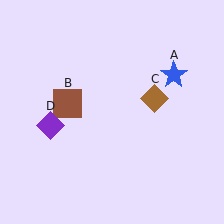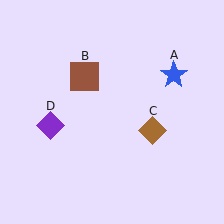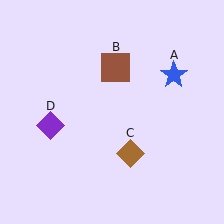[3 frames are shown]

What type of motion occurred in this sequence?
The brown square (object B), brown diamond (object C) rotated clockwise around the center of the scene.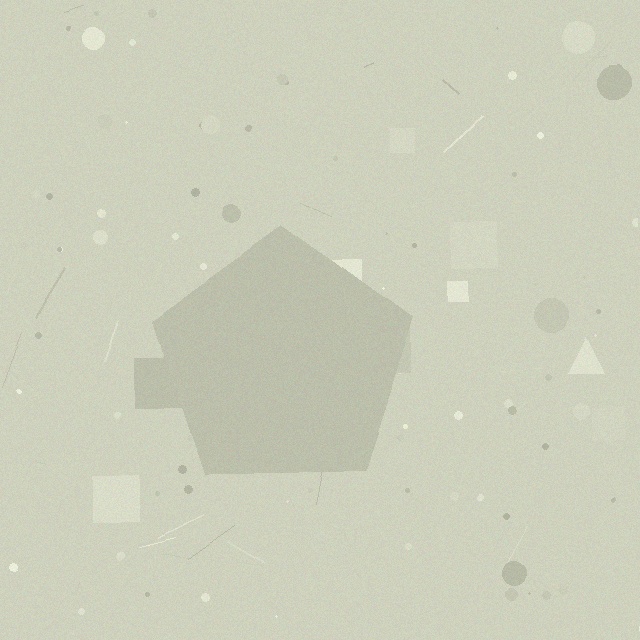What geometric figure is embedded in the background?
A pentagon is embedded in the background.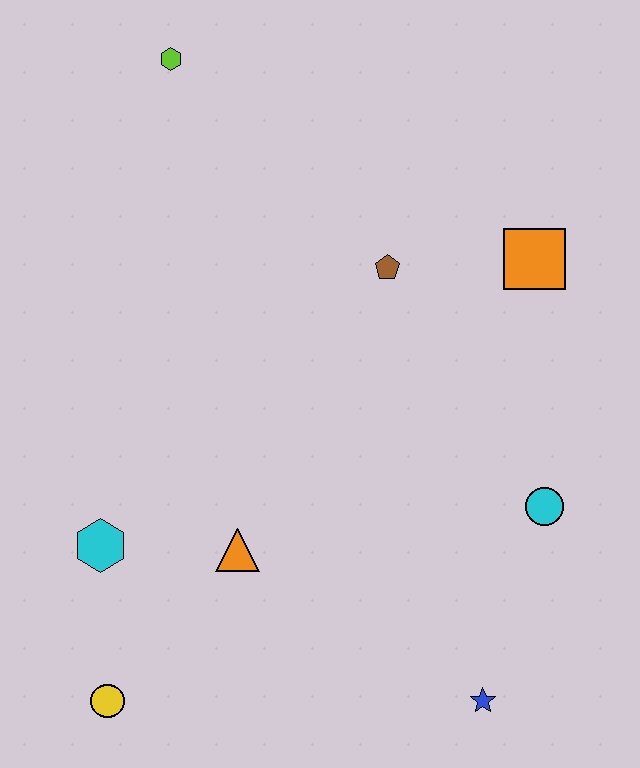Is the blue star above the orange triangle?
No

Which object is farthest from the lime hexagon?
The blue star is farthest from the lime hexagon.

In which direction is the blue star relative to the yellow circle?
The blue star is to the right of the yellow circle.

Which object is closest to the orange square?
The brown pentagon is closest to the orange square.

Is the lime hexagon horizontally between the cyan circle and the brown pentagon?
No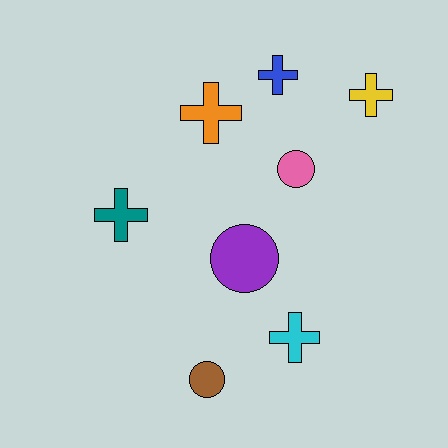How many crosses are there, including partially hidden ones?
There are 5 crosses.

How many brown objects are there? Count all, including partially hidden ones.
There is 1 brown object.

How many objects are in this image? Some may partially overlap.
There are 8 objects.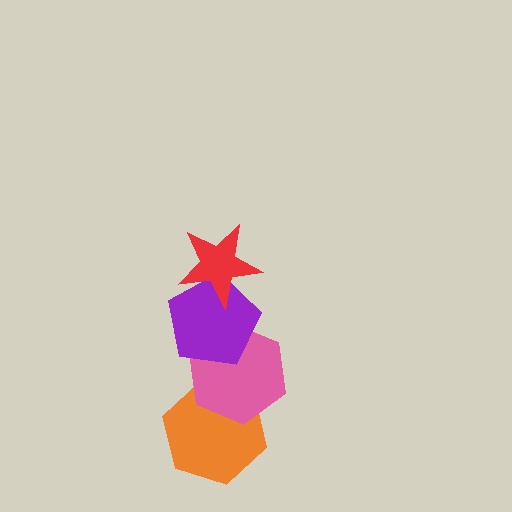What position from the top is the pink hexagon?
The pink hexagon is 3rd from the top.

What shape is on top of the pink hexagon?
The purple pentagon is on top of the pink hexagon.